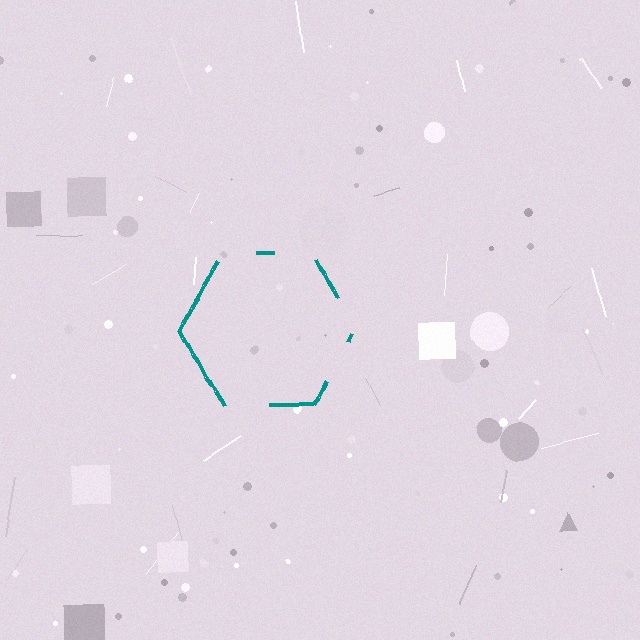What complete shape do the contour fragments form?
The contour fragments form a hexagon.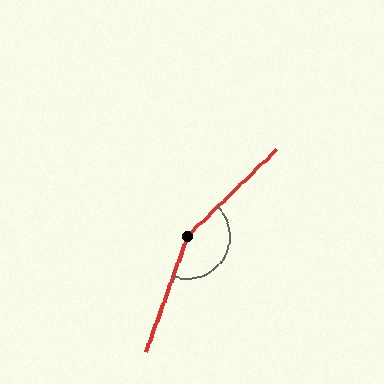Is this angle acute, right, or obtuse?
It is obtuse.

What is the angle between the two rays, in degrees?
Approximately 154 degrees.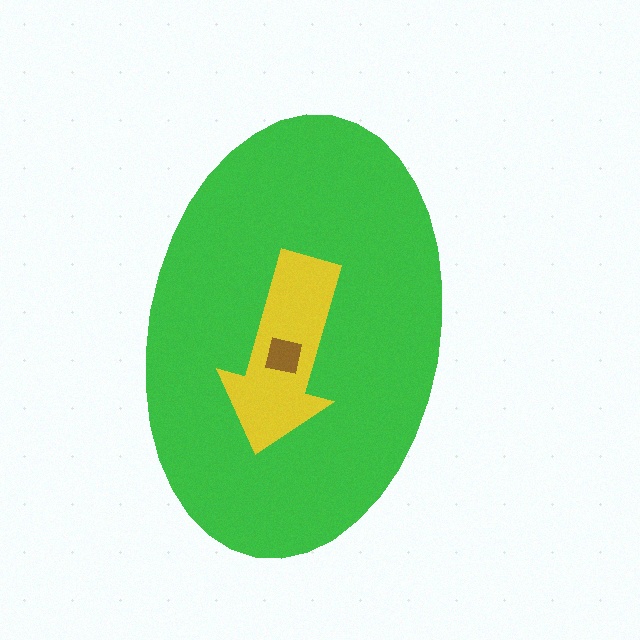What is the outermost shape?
The green ellipse.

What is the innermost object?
The brown square.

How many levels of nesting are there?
3.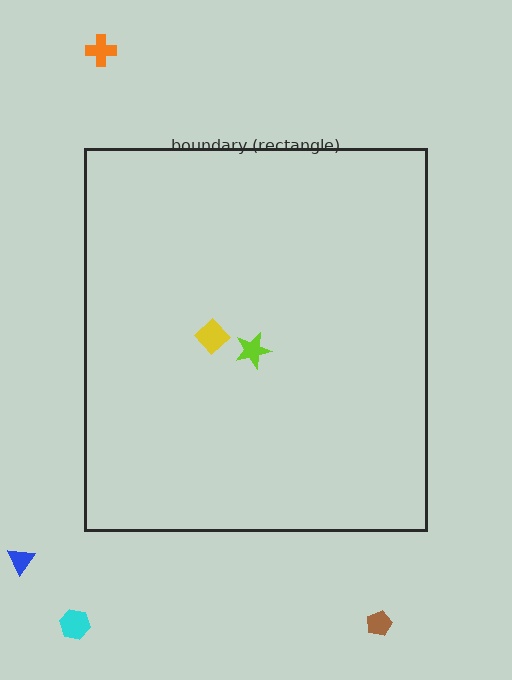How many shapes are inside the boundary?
2 inside, 4 outside.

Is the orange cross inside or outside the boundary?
Outside.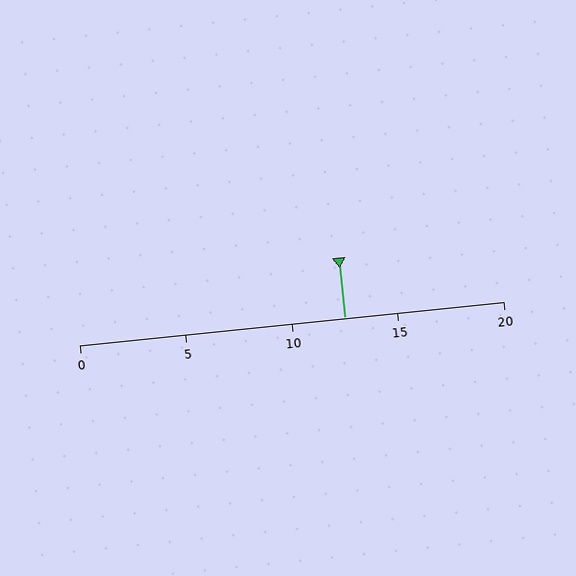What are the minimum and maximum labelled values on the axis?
The axis runs from 0 to 20.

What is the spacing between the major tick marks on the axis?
The major ticks are spaced 5 apart.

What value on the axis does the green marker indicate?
The marker indicates approximately 12.5.